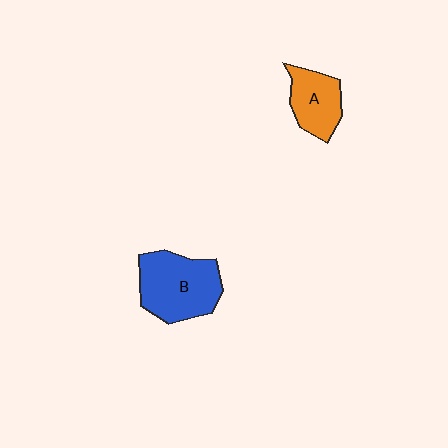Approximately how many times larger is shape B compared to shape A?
Approximately 1.6 times.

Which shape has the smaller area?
Shape A (orange).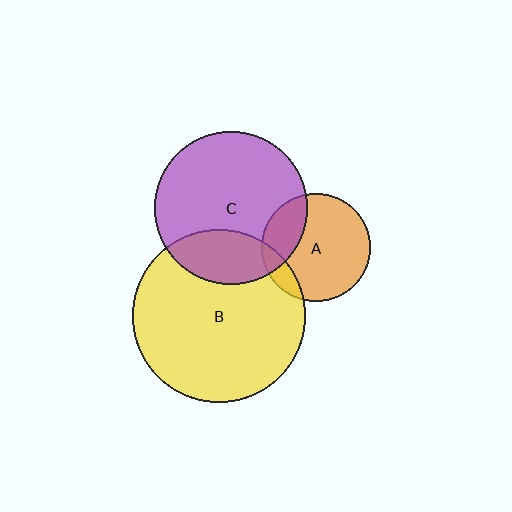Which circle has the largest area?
Circle B (yellow).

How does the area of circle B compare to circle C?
Approximately 1.3 times.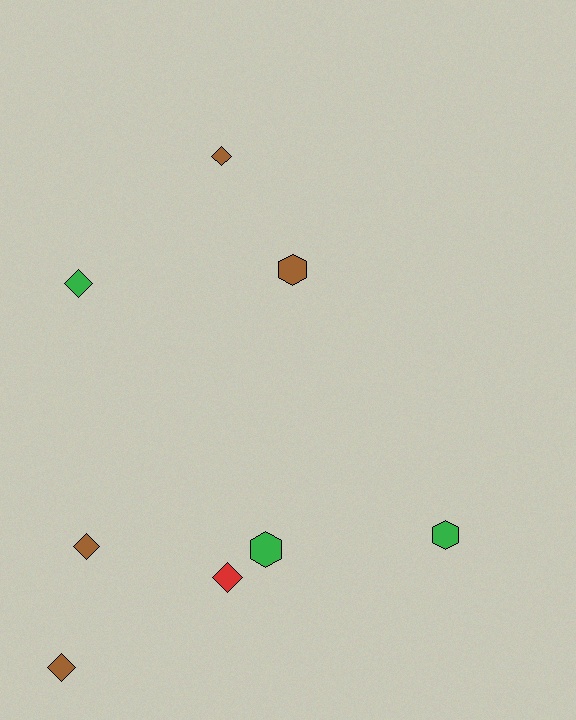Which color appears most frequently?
Brown, with 4 objects.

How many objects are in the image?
There are 8 objects.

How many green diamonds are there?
There is 1 green diamond.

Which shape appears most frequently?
Diamond, with 5 objects.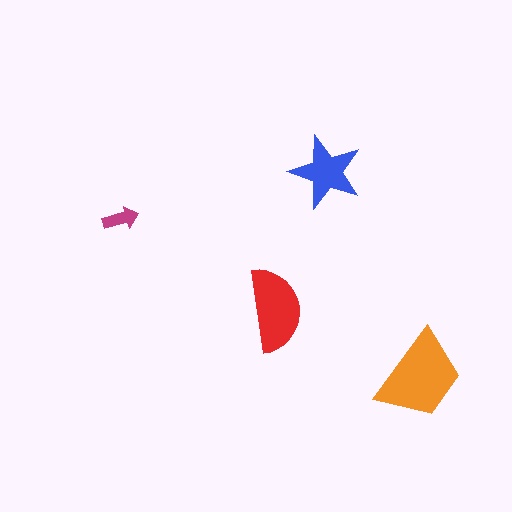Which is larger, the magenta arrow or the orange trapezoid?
The orange trapezoid.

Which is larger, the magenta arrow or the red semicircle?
The red semicircle.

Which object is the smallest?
The magenta arrow.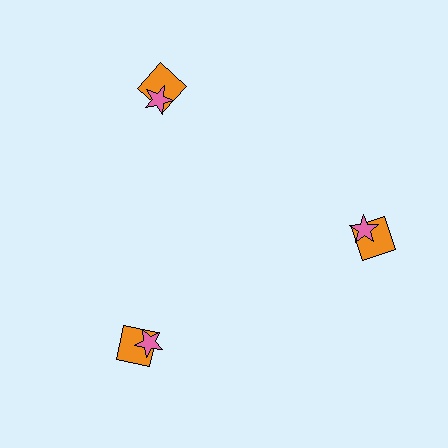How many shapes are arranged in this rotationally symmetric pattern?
There are 6 shapes, arranged in 3 groups of 2.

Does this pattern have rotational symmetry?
Yes, this pattern has 3-fold rotational symmetry. It looks the same after rotating 120 degrees around the center.